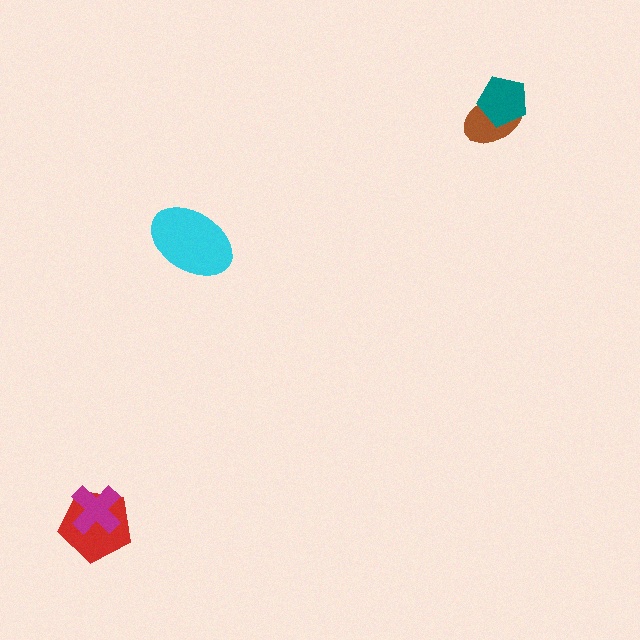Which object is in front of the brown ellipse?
The teal pentagon is in front of the brown ellipse.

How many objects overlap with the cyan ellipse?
0 objects overlap with the cyan ellipse.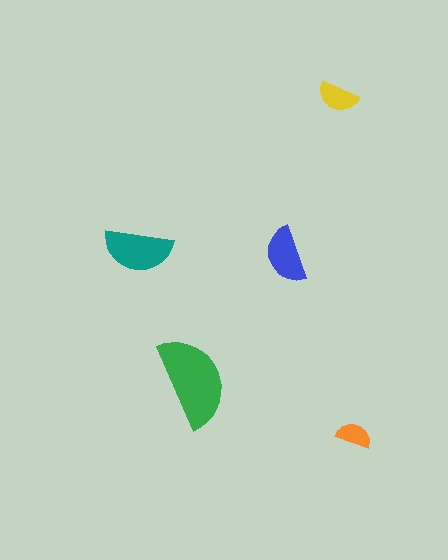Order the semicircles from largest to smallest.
the green one, the teal one, the blue one, the yellow one, the orange one.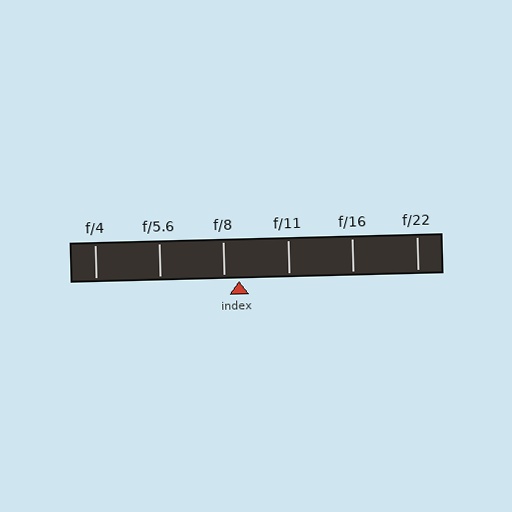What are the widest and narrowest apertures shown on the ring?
The widest aperture shown is f/4 and the narrowest is f/22.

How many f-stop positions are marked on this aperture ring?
There are 6 f-stop positions marked.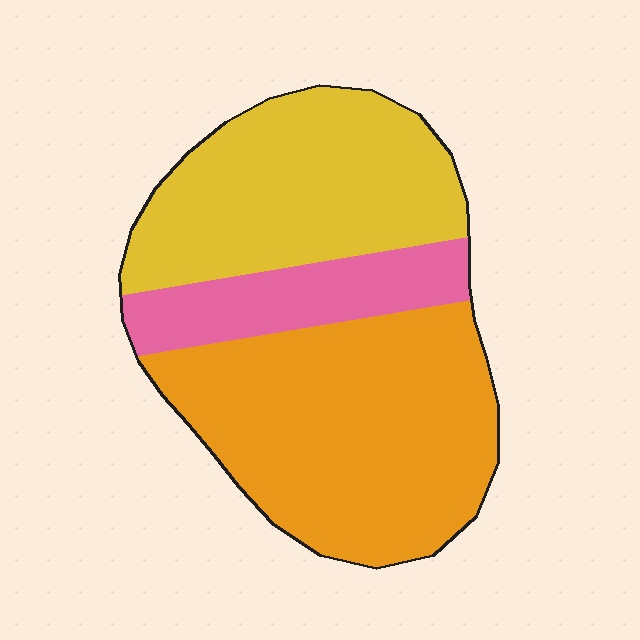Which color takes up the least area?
Pink, at roughly 15%.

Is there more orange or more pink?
Orange.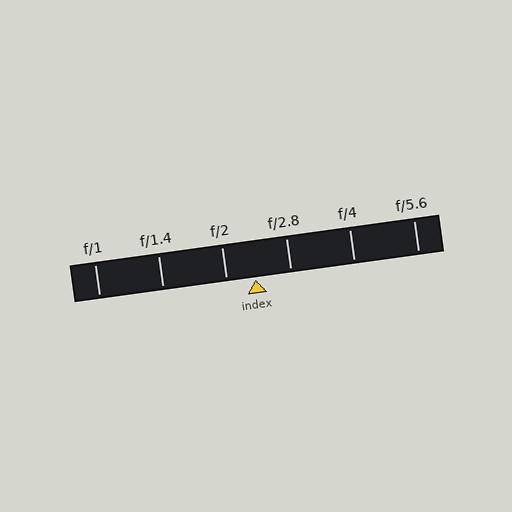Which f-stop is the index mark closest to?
The index mark is closest to f/2.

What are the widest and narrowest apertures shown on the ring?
The widest aperture shown is f/1 and the narrowest is f/5.6.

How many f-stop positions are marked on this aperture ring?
There are 6 f-stop positions marked.